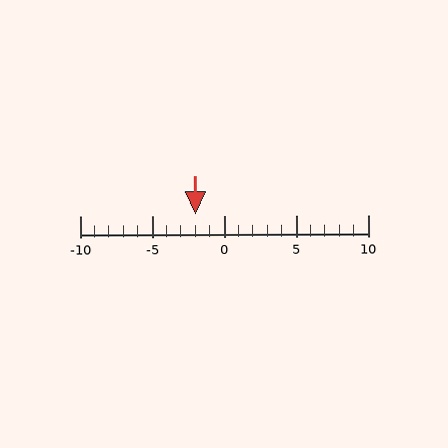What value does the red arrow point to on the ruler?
The red arrow points to approximately -2.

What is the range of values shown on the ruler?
The ruler shows values from -10 to 10.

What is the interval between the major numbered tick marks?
The major tick marks are spaced 5 units apart.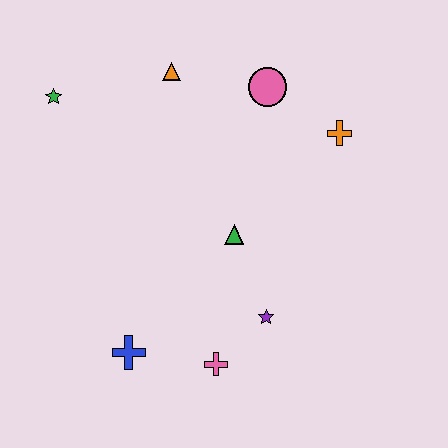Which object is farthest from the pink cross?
The green star is farthest from the pink cross.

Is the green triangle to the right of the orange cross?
No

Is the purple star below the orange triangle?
Yes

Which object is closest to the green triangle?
The purple star is closest to the green triangle.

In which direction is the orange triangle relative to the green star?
The orange triangle is to the right of the green star.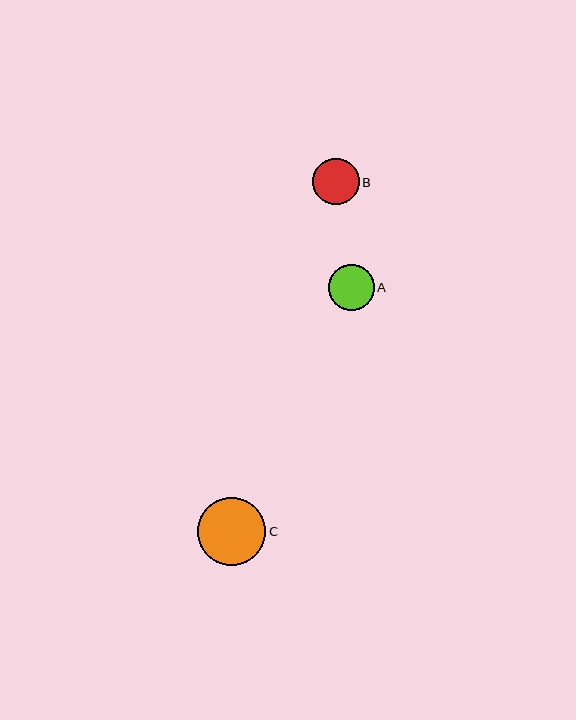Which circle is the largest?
Circle C is the largest with a size of approximately 68 pixels.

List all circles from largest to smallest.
From largest to smallest: C, B, A.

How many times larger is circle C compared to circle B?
Circle C is approximately 1.5 times the size of circle B.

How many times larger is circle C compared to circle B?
Circle C is approximately 1.5 times the size of circle B.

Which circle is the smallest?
Circle A is the smallest with a size of approximately 46 pixels.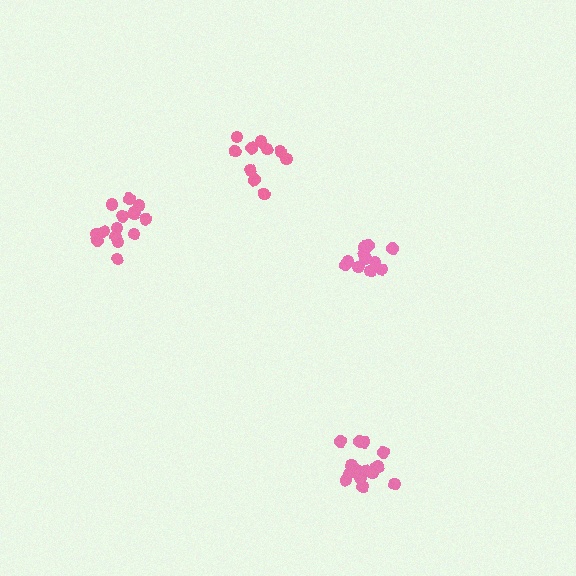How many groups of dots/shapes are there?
There are 4 groups.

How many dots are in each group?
Group 1: 15 dots, Group 2: 11 dots, Group 3: 10 dots, Group 4: 15 dots (51 total).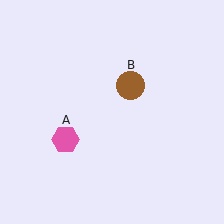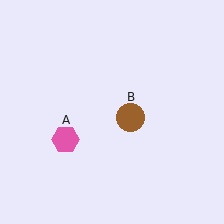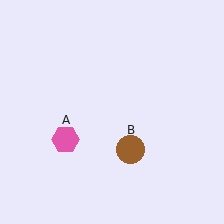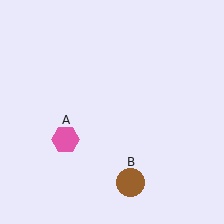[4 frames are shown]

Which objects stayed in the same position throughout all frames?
Pink hexagon (object A) remained stationary.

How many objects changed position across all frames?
1 object changed position: brown circle (object B).